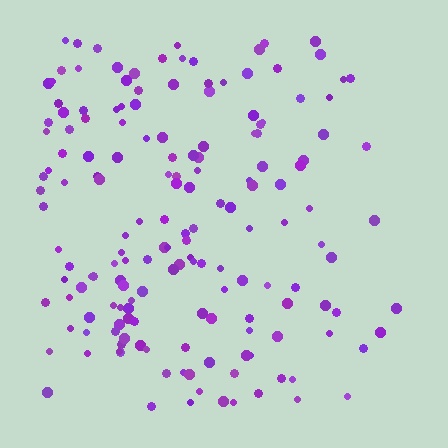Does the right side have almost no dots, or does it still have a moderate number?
Still a moderate number, just noticeably fewer than the left.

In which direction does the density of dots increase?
From right to left, with the left side densest.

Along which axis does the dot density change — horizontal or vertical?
Horizontal.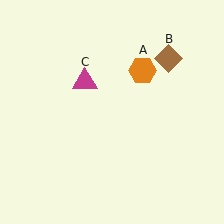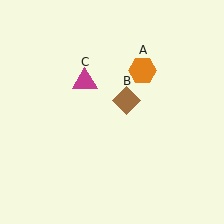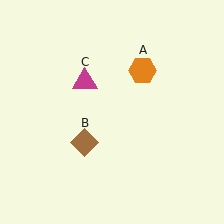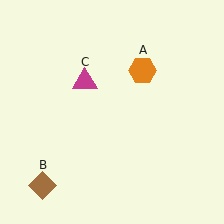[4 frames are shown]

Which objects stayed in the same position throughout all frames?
Orange hexagon (object A) and magenta triangle (object C) remained stationary.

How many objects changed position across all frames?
1 object changed position: brown diamond (object B).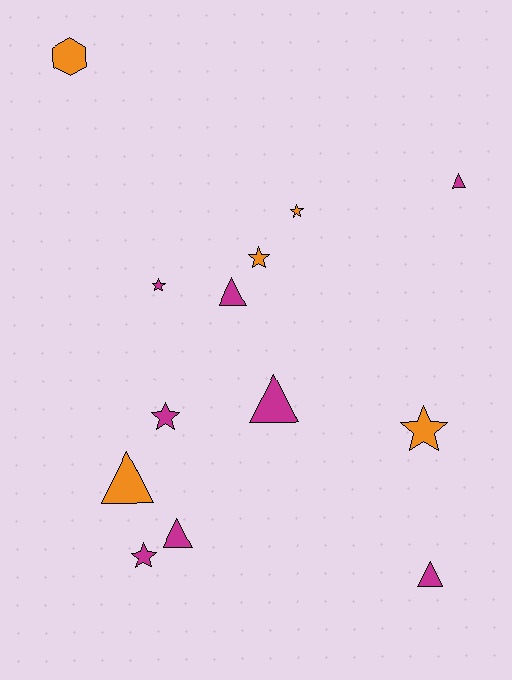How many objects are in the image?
There are 13 objects.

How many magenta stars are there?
There are 3 magenta stars.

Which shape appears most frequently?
Triangle, with 6 objects.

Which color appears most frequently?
Magenta, with 8 objects.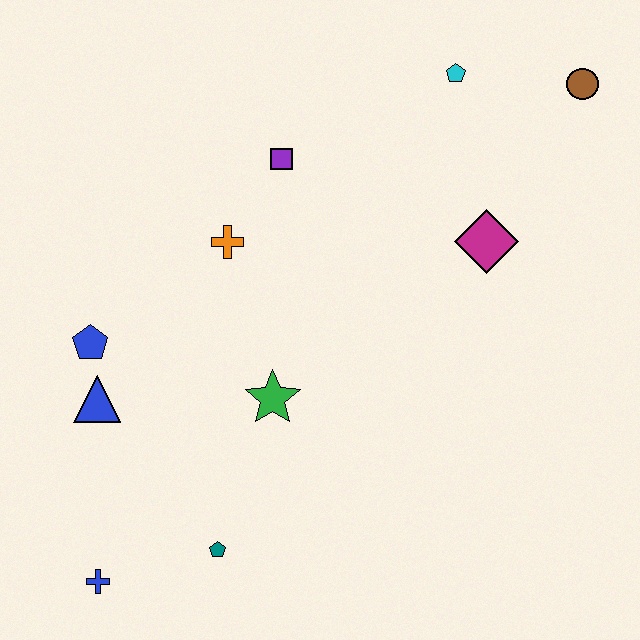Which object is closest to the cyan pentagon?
The brown circle is closest to the cyan pentagon.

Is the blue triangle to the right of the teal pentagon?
No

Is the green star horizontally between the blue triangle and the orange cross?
No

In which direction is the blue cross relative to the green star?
The blue cross is below the green star.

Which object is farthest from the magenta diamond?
The blue cross is farthest from the magenta diamond.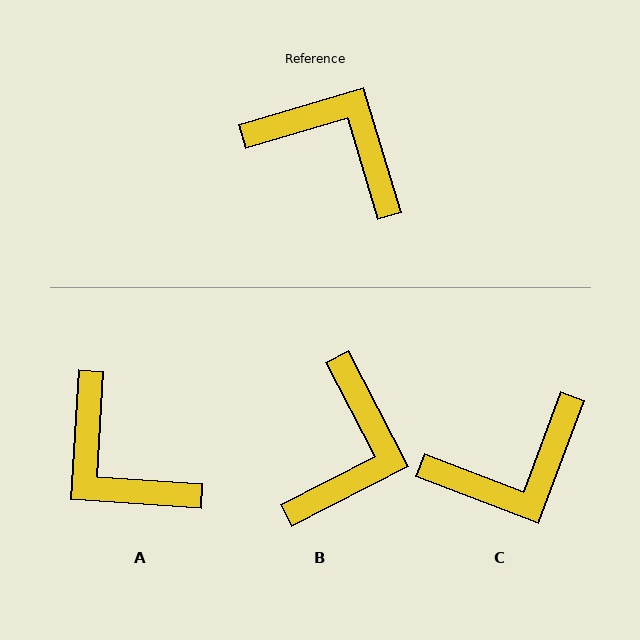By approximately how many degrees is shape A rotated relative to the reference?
Approximately 160 degrees counter-clockwise.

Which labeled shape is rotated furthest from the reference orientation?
A, about 160 degrees away.